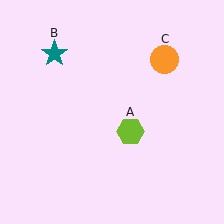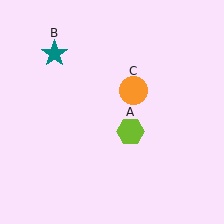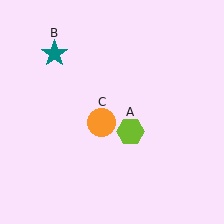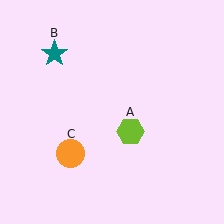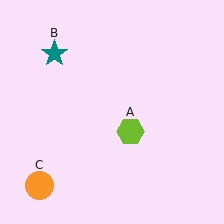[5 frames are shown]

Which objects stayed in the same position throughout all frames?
Lime hexagon (object A) and teal star (object B) remained stationary.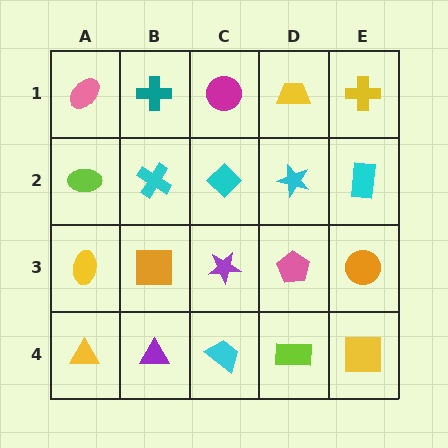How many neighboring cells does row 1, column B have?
3.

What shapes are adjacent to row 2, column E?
A yellow cross (row 1, column E), an orange circle (row 3, column E), a cyan star (row 2, column D).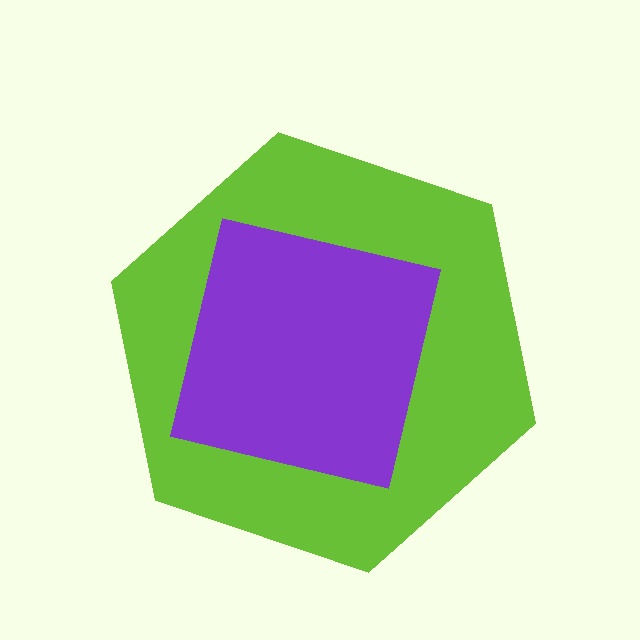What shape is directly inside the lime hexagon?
The purple square.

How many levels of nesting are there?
2.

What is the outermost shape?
The lime hexagon.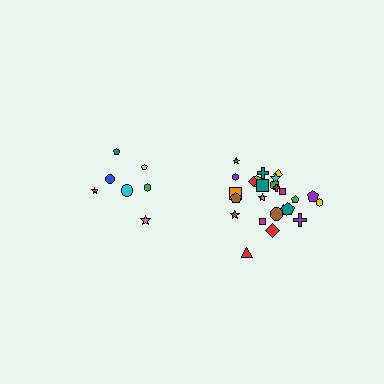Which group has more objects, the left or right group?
The right group.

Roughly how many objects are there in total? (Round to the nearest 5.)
Roughly 30 objects in total.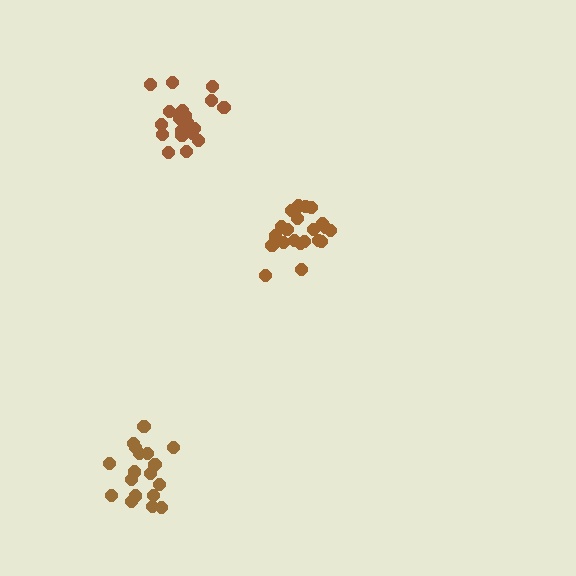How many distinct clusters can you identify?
There are 3 distinct clusters.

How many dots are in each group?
Group 1: 21 dots, Group 2: 18 dots, Group 3: 20 dots (59 total).